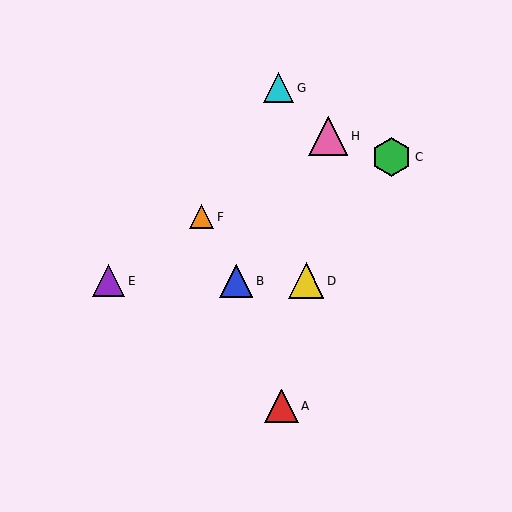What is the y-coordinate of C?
Object C is at y≈157.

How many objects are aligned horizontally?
3 objects (B, D, E) are aligned horizontally.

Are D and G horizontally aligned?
No, D is at y≈281 and G is at y≈88.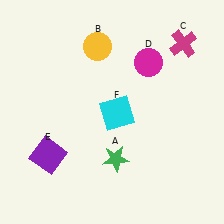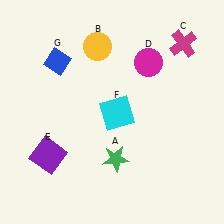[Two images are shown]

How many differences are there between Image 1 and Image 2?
There is 1 difference between the two images.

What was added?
A blue diamond (G) was added in Image 2.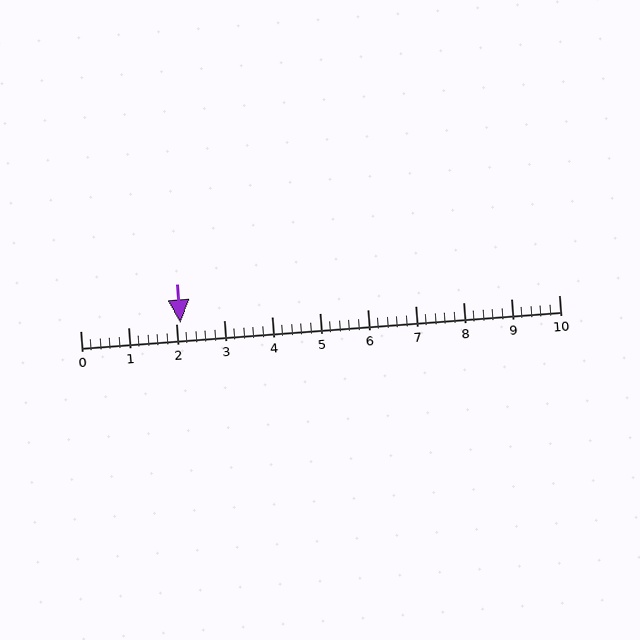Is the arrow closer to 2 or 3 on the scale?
The arrow is closer to 2.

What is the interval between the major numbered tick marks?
The major tick marks are spaced 1 units apart.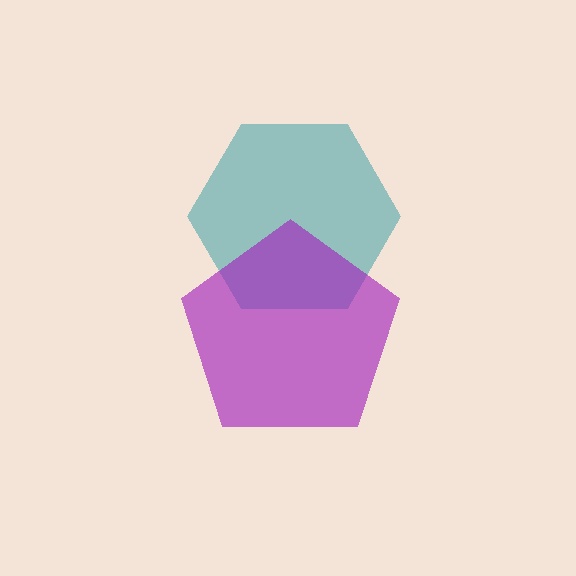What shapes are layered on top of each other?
The layered shapes are: a teal hexagon, a purple pentagon.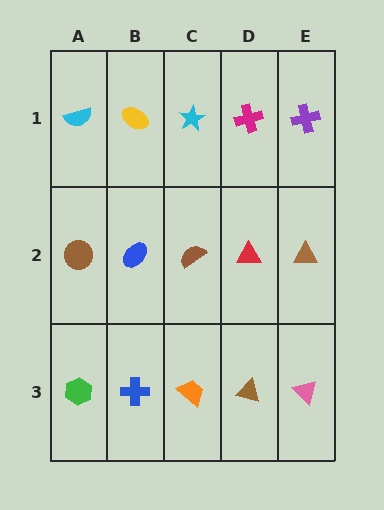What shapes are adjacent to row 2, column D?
A magenta cross (row 1, column D), a brown triangle (row 3, column D), a brown semicircle (row 2, column C), a brown triangle (row 2, column E).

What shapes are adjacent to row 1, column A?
A brown circle (row 2, column A), a yellow ellipse (row 1, column B).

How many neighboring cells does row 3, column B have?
3.